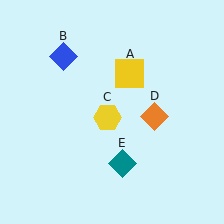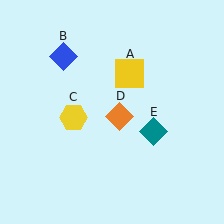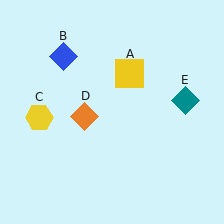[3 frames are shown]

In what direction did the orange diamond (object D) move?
The orange diamond (object D) moved left.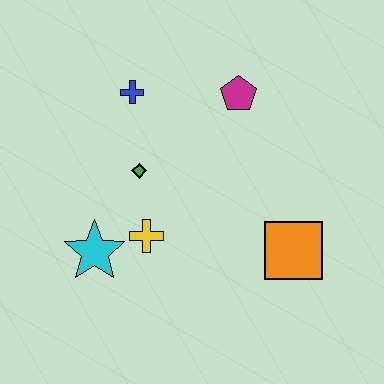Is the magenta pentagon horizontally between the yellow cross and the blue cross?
No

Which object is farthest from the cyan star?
The magenta pentagon is farthest from the cyan star.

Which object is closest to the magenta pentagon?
The blue cross is closest to the magenta pentagon.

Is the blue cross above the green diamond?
Yes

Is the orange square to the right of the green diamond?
Yes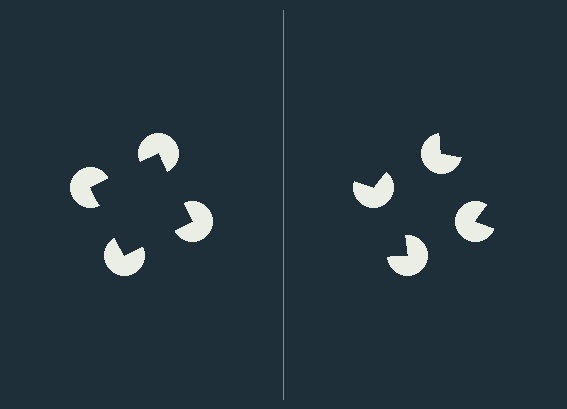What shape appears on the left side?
An illusory square.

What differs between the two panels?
The pac-man discs are positioned identically on both sides; only the wedge orientations differ. On the left they align to a square; on the right they are misaligned.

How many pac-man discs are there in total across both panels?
8 — 4 on each side.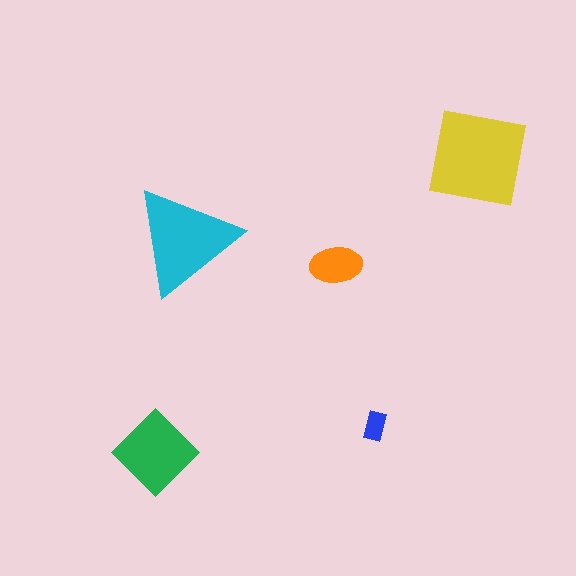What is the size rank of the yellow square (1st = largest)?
1st.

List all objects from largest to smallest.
The yellow square, the cyan triangle, the green diamond, the orange ellipse, the blue rectangle.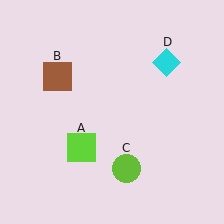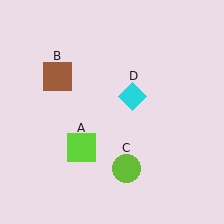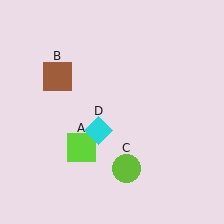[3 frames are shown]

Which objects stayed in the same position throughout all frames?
Lime square (object A) and brown square (object B) and lime circle (object C) remained stationary.